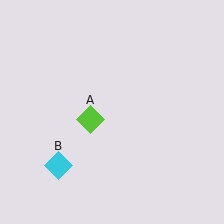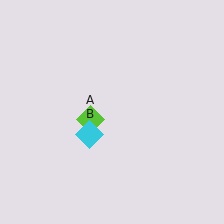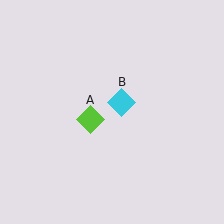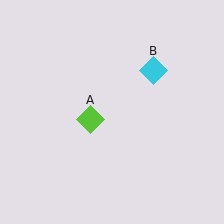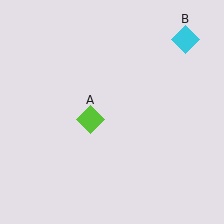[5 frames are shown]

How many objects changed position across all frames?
1 object changed position: cyan diamond (object B).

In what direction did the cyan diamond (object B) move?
The cyan diamond (object B) moved up and to the right.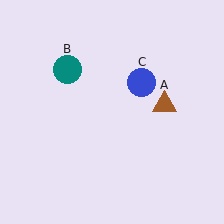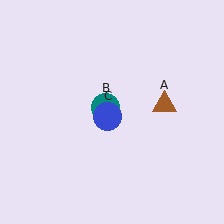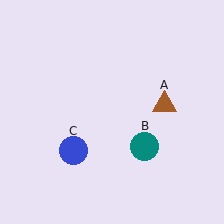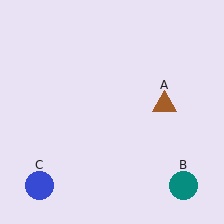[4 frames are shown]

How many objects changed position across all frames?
2 objects changed position: teal circle (object B), blue circle (object C).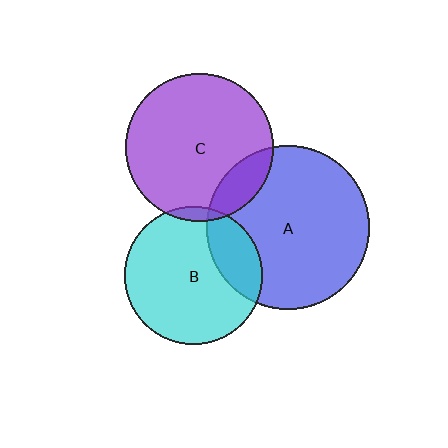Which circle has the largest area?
Circle A (blue).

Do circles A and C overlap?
Yes.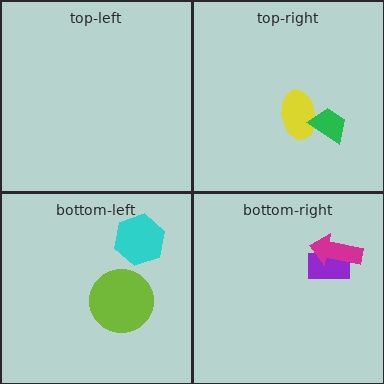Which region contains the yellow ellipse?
The top-right region.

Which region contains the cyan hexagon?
The bottom-left region.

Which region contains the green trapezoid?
The top-right region.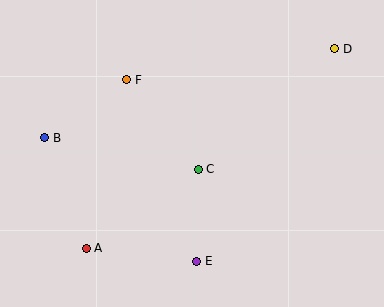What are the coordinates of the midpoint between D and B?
The midpoint between D and B is at (190, 93).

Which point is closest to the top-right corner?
Point D is closest to the top-right corner.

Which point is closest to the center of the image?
Point C at (198, 169) is closest to the center.